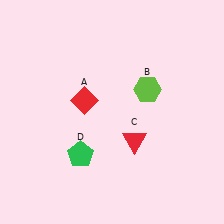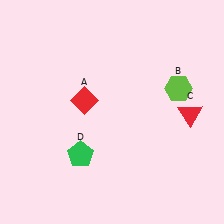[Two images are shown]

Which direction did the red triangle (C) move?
The red triangle (C) moved right.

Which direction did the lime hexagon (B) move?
The lime hexagon (B) moved right.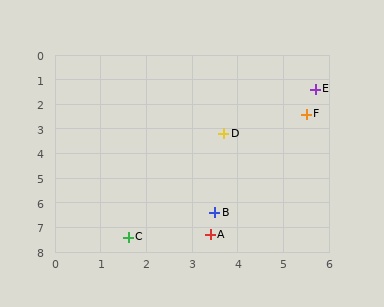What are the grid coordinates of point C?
Point C is at approximately (1.6, 7.4).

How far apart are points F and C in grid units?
Points F and C are about 6.3 grid units apart.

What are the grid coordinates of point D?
Point D is at approximately (3.7, 3.2).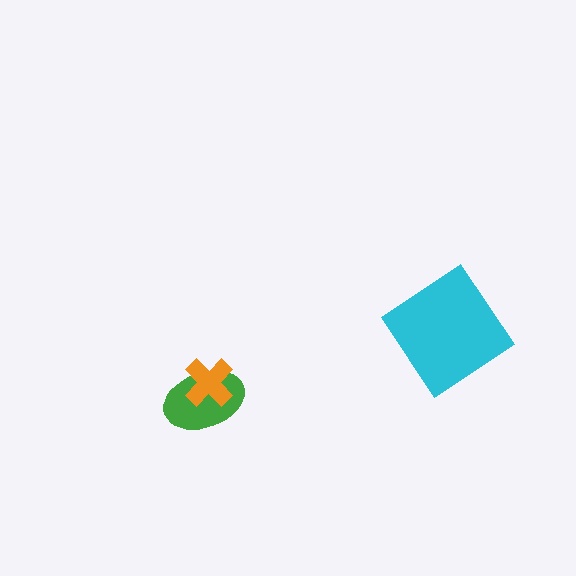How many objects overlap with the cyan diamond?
0 objects overlap with the cyan diamond.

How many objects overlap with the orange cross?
1 object overlaps with the orange cross.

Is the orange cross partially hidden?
No, no other shape covers it.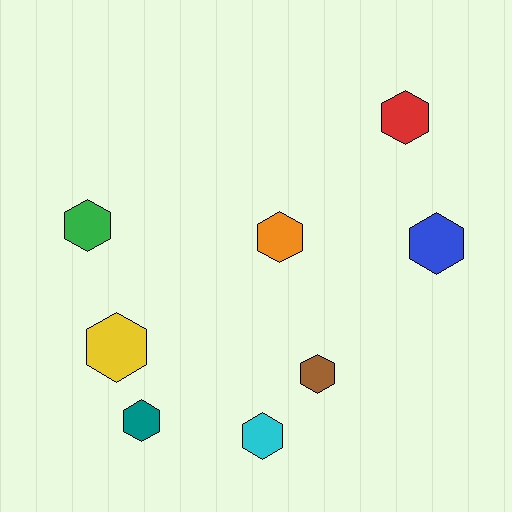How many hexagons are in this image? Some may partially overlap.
There are 8 hexagons.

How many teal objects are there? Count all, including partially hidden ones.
There is 1 teal object.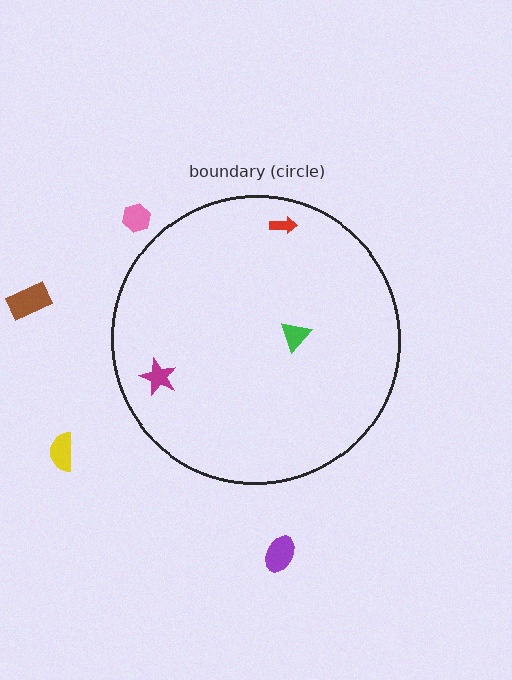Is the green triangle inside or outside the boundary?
Inside.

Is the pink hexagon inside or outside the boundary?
Outside.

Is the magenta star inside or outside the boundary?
Inside.